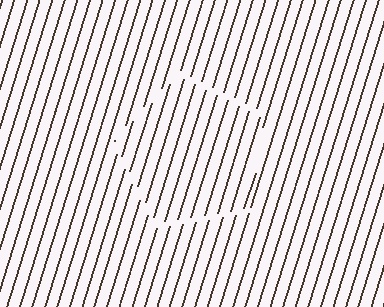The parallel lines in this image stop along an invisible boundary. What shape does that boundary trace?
An illusory pentagon. The interior of the shape contains the same grating, shifted by half a period — the contour is defined by the phase discontinuity where line-ends from the inner and outer gratings abut.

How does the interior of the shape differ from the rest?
The interior of the shape contains the same grating, shifted by half a period — the contour is defined by the phase discontinuity where line-ends from the inner and outer gratings abut.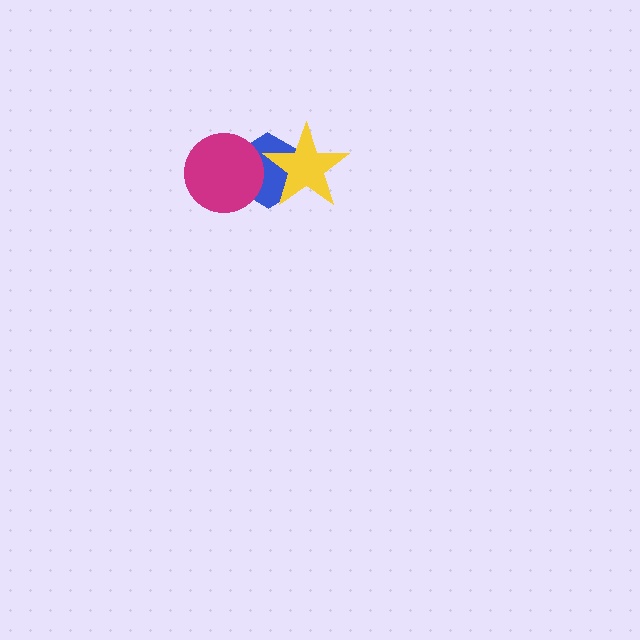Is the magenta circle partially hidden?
No, no other shape covers it.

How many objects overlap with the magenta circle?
1 object overlaps with the magenta circle.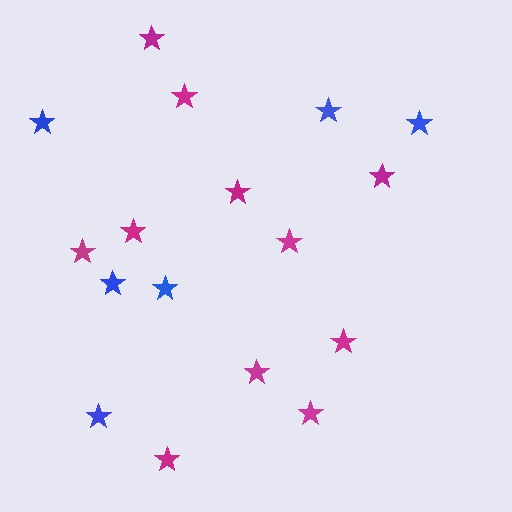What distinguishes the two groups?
There are 2 groups: one group of blue stars (6) and one group of magenta stars (11).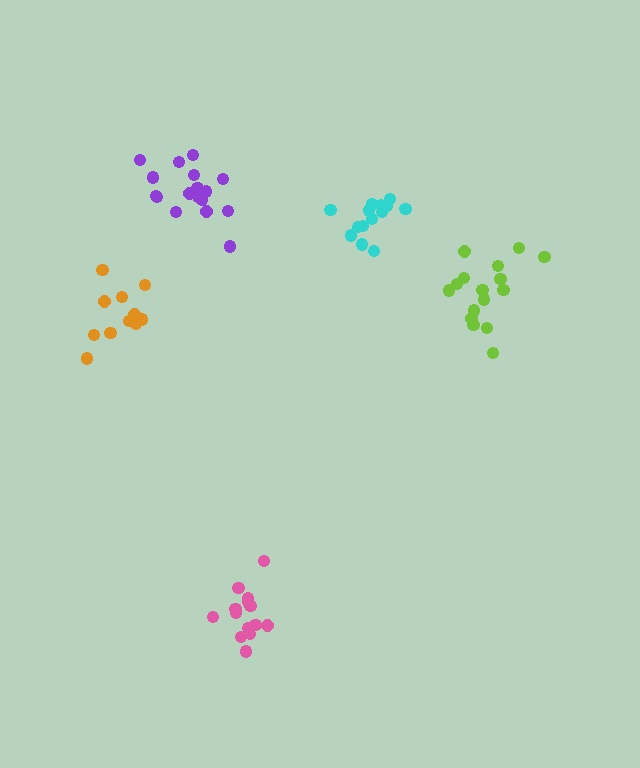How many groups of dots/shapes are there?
There are 5 groups.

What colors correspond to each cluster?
The clusters are colored: lime, purple, orange, pink, cyan.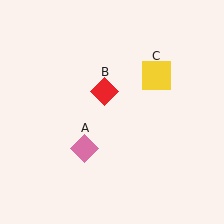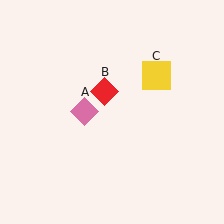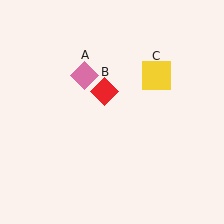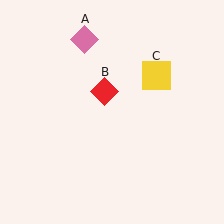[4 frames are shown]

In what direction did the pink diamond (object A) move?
The pink diamond (object A) moved up.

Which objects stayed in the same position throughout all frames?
Red diamond (object B) and yellow square (object C) remained stationary.